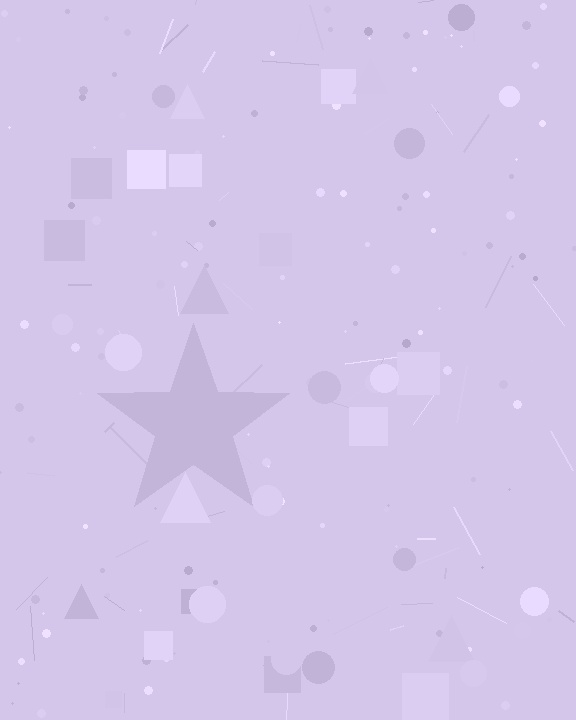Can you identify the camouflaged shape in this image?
The camouflaged shape is a star.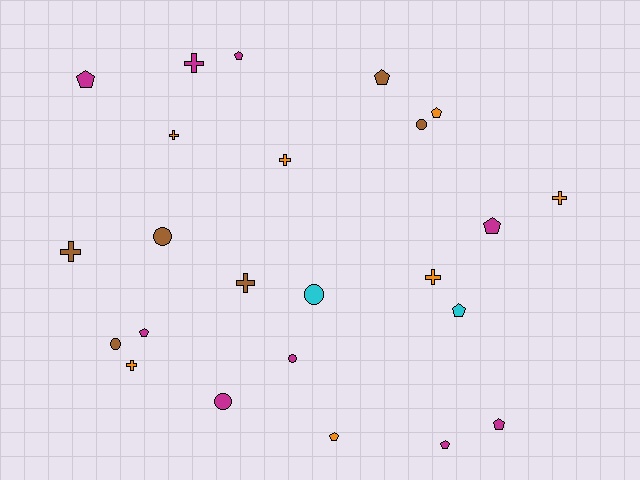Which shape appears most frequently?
Pentagon, with 10 objects.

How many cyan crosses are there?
There are no cyan crosses.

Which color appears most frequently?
Magenta, with 9 objects.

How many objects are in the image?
There are 24 objects.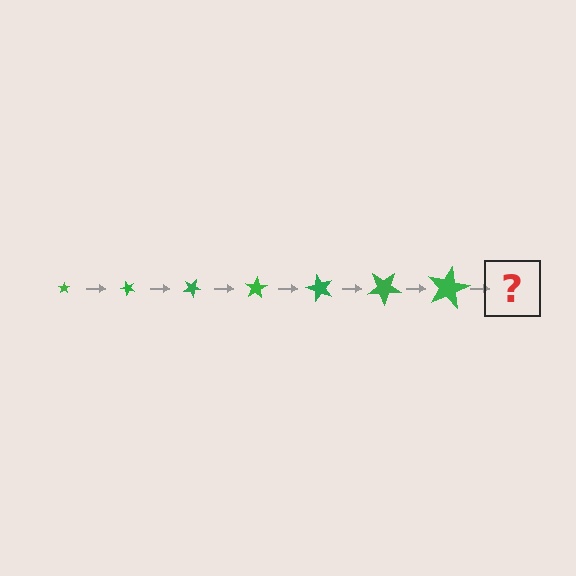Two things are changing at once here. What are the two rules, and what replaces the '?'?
The two rules are that the star grows larger each step and it rotates 50 degrees each step. The '?' should be a star, larger than the previous one and rotated 350 degrees from the start.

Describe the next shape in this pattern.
It should be a star, larger than the previous one and rotated 350 degrees from the start.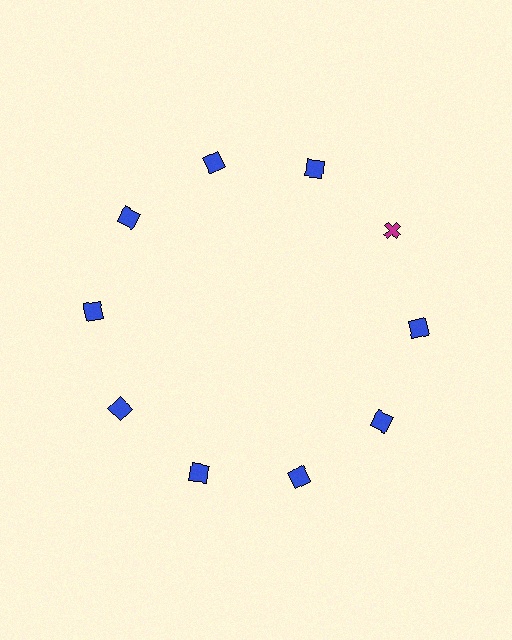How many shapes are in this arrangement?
There are 10 shapes arranged in a ring pattern.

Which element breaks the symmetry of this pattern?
The magenta cross at roughly the 2 o'clock position breaks the symmetry. All other shapes are blue squares.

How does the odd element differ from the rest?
It differs in both color (magenta instead of blue) and shape (cross instead of square).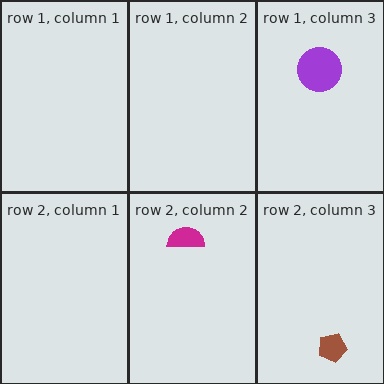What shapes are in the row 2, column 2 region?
The magenta semicircle.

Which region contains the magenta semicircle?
The row 2, column 2 region.